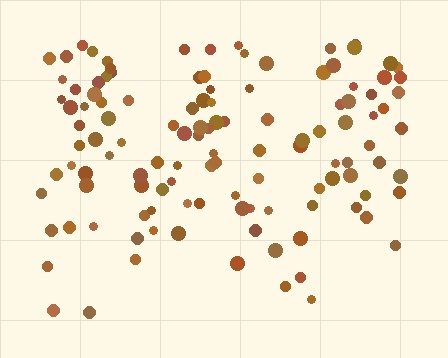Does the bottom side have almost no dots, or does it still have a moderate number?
Still a moderate number, just noticeably fewer than the top.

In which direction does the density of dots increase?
From bottom to top, with the top side densest.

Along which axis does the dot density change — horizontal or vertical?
Vertical.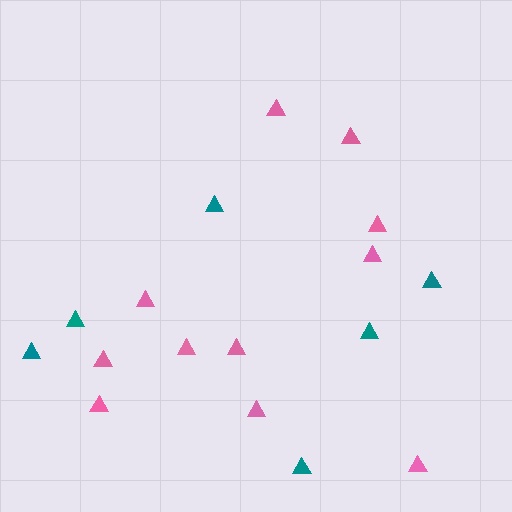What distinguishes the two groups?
There are 2 groups: one group of teal triangles (6) and one group of pink triangles (11).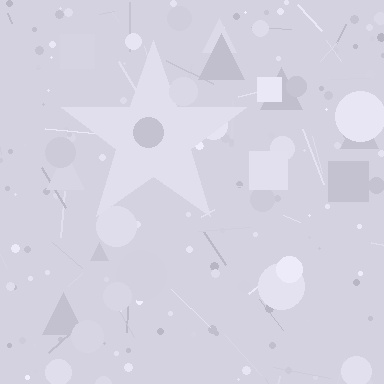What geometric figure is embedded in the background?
A star is embedded in the background.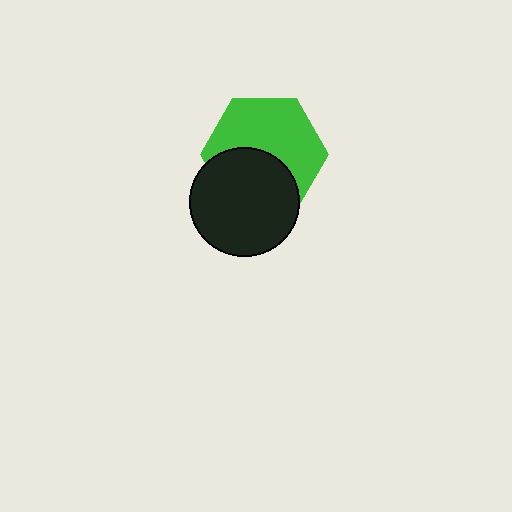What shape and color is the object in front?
The object in front is a black circle.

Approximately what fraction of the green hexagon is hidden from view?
Roughly 41% of the green hexagon is hidden behind the black circle.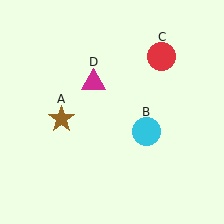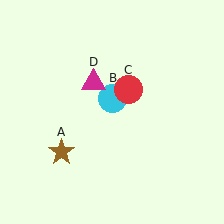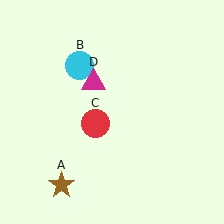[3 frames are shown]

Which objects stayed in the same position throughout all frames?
Magenta triangle (object D) remained stationary.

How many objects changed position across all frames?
3 objects changed position: brown star (object A), cyan circle (object B), red circle (object C).